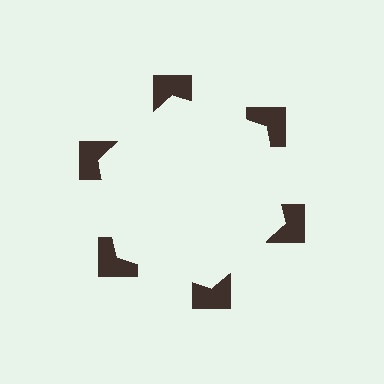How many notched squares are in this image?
There are 6 — one at each vertex of the illusory hexagon.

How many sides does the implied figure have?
6 sides.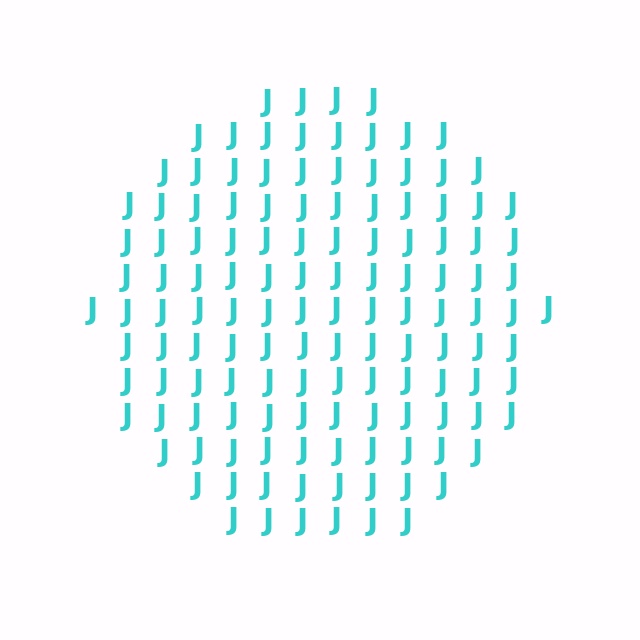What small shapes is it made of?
It is made of small letter J's.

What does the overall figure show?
The overall figure shows a circle.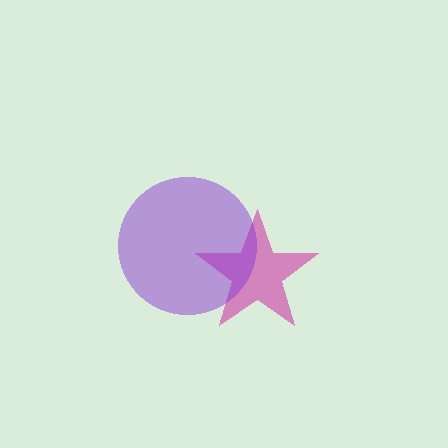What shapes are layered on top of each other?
The layered shapes are: a magenta star, a purple circle.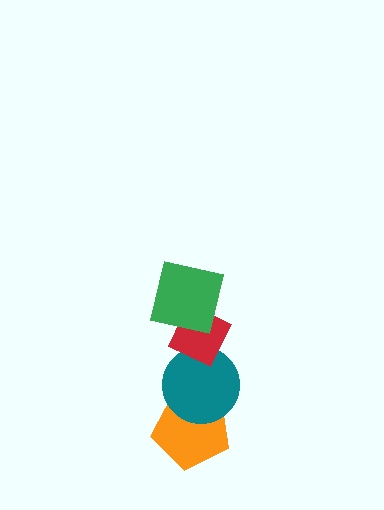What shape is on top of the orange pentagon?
The teal circle is on top of the orange pentagon.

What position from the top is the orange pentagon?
The orange pentagon is 4th from the top.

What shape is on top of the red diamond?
The green square is on top of the red diamond.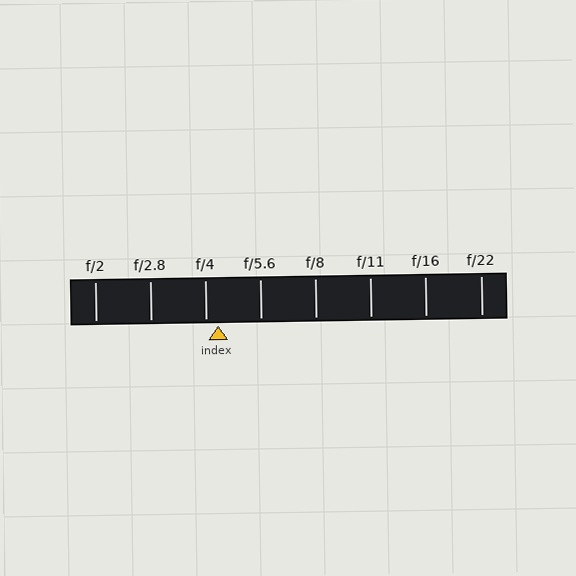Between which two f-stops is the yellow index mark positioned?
The index mark is between f/4 and f/5.6.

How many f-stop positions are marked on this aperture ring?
There are 8 f-stop positions marked.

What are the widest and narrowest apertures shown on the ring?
The widest aperture shown is f/2 and the narrowest is f/22.